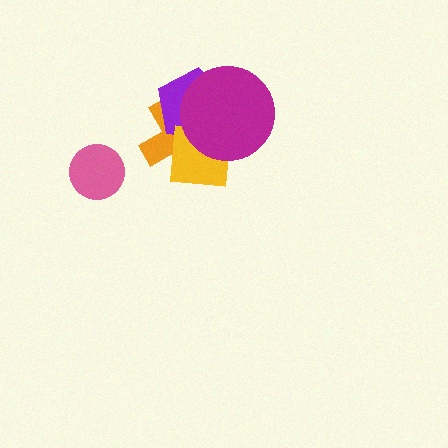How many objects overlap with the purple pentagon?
3 objects overlap with the purple pentagon.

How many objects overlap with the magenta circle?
3 objects overlap with the magenta circle.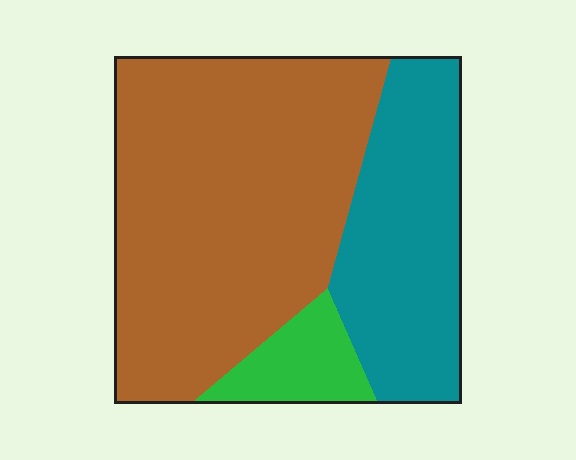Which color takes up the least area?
Green, at roughly 10%.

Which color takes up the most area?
Brown, at roughly 60%.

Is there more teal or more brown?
Brown.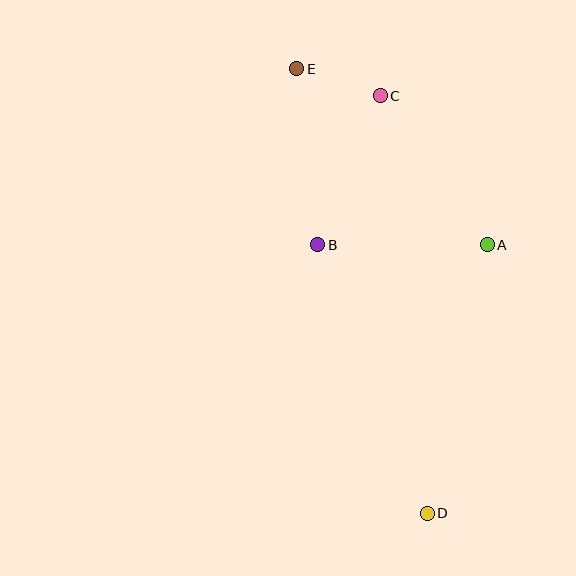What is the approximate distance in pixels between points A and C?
The distance between A and C is approximately 183 pixels.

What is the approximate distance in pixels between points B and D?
The distance between B and D is approximately 290 pixels.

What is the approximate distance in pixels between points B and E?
The distance between B and E is approximately 177 pixels.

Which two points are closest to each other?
Points C and E are closest to each other.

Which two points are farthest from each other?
Points D and E are farthest from each other.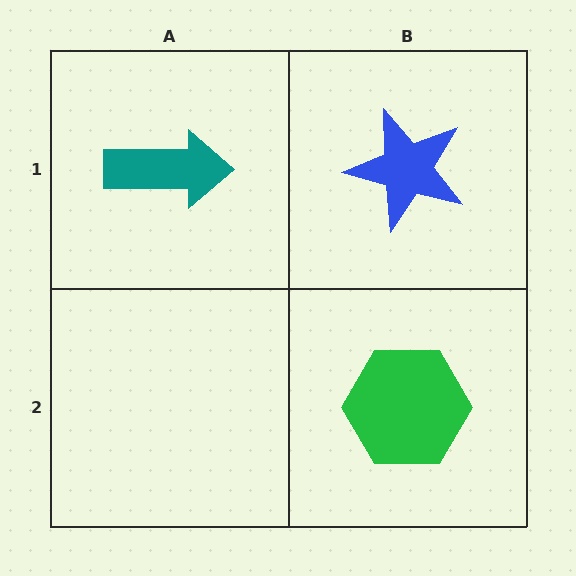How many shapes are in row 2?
1 shape.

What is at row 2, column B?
A green hexagon.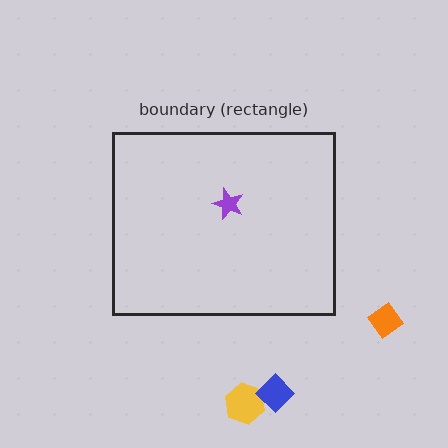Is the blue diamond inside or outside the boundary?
Outside.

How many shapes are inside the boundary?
1 inside, 3 outside.